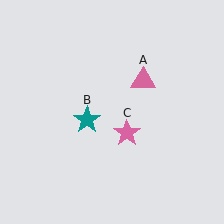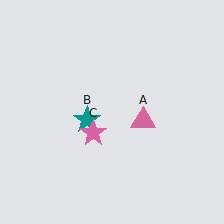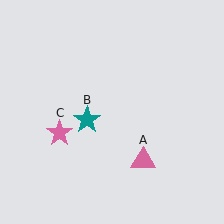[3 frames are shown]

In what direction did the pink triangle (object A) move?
The pink triangle (object A) moved down.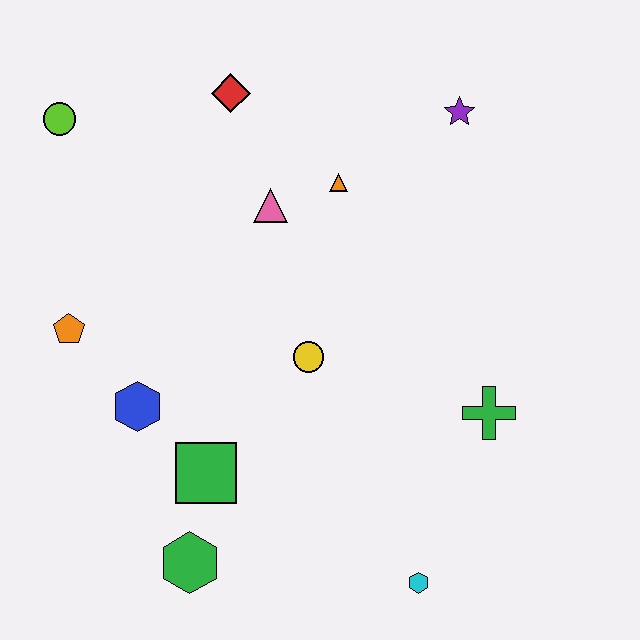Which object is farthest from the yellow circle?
The lime circle is farthest from the yellow circle.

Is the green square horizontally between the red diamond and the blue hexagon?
Yes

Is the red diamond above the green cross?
Yes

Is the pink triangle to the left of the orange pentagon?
No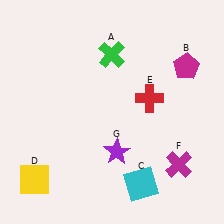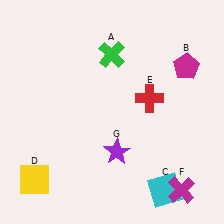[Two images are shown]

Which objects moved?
The objects that moved are: the cyan square (C), the magenta cross (F).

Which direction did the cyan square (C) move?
The cyan square (C) moved right.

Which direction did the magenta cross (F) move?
The magenta cross (F) moved down.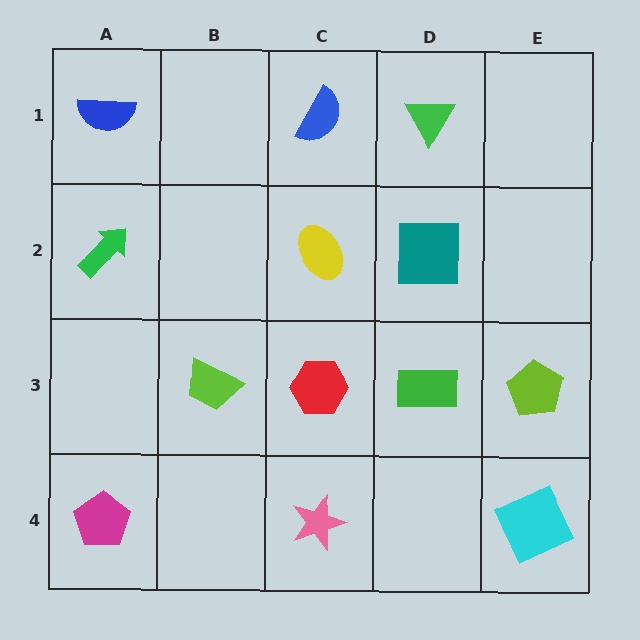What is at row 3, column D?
A green rectangle.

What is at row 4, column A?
A magenta pentagon.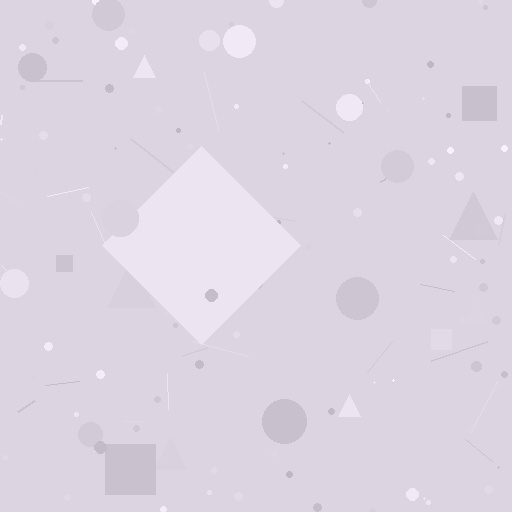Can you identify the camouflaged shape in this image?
The camouflaged shape is a diamond.